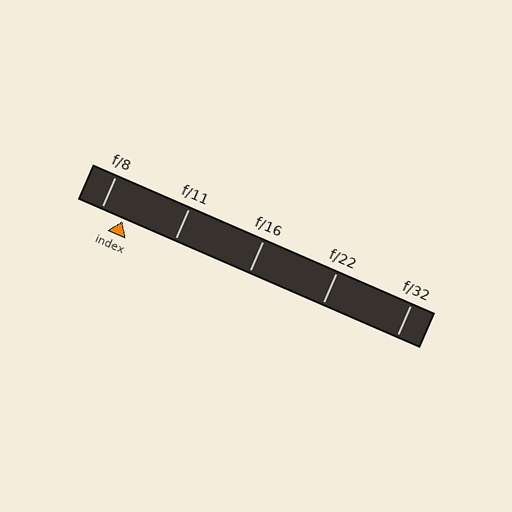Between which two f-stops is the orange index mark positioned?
The index mark is between f/8 and f/11.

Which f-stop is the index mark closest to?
The index mark is closest to f/8.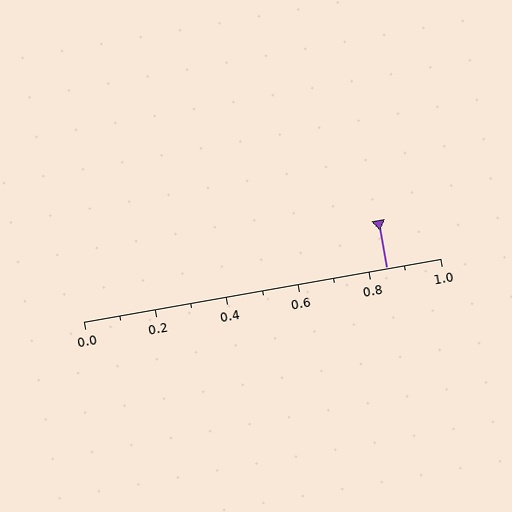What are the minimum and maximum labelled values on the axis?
The axis runs from 0.0 to 1.0.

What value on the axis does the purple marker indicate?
The marker indicates approximately 0.85.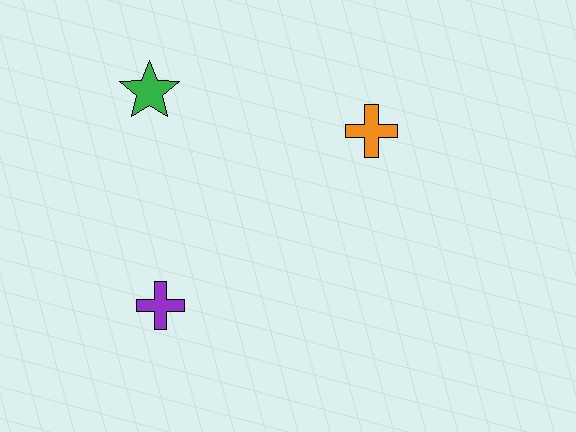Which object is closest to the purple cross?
The green star is closest to the purple cross.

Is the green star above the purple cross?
Yes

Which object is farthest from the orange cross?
The purple cross is farthest from the orange cross.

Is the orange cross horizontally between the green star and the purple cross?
No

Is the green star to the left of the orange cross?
Yes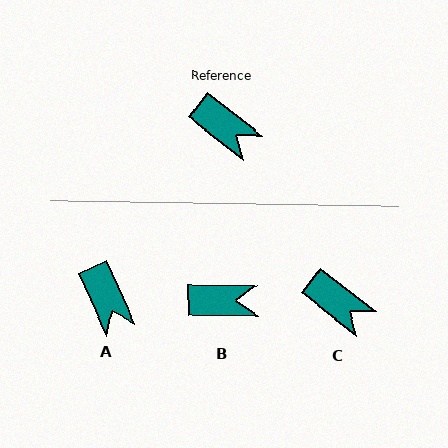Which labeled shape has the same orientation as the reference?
C.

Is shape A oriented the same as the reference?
No, it is off by about 28 degrees.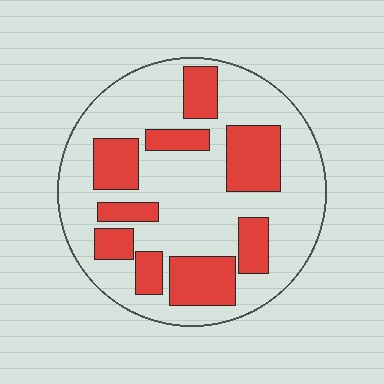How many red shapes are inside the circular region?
9.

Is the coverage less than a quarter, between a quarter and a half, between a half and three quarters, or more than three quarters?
Between a quarter and a half.